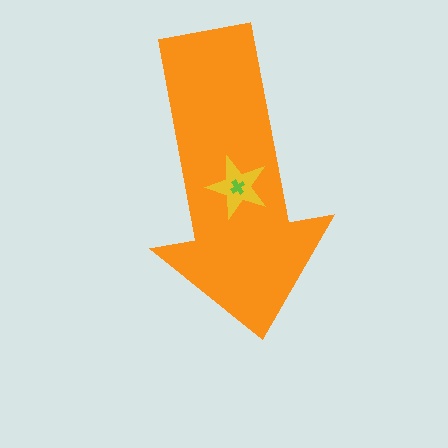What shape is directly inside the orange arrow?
The yellow star.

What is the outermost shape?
The orange arrow.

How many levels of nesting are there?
3.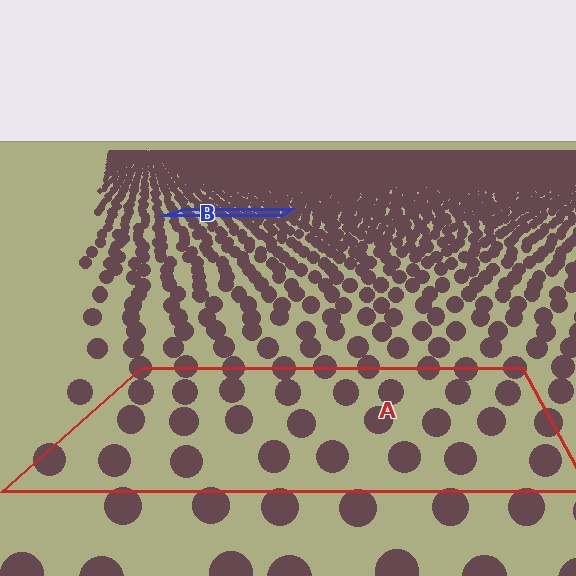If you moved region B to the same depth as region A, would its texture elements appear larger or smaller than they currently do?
They would appear larger. At a closer depth, the same texture elements are projected at a bigger on-screen size.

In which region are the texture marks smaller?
The texture marks are smaller in region B, because it is farther away.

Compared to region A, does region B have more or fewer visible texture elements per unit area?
Region B has more texture elements per unit area — they are packed more densely because it is farther away.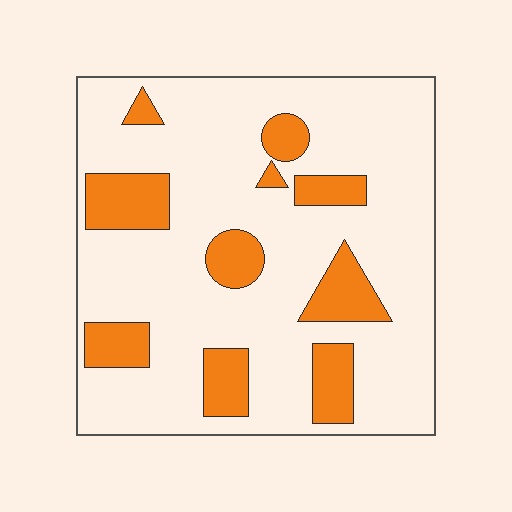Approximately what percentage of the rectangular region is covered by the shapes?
Approximately 20%.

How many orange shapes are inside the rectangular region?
10.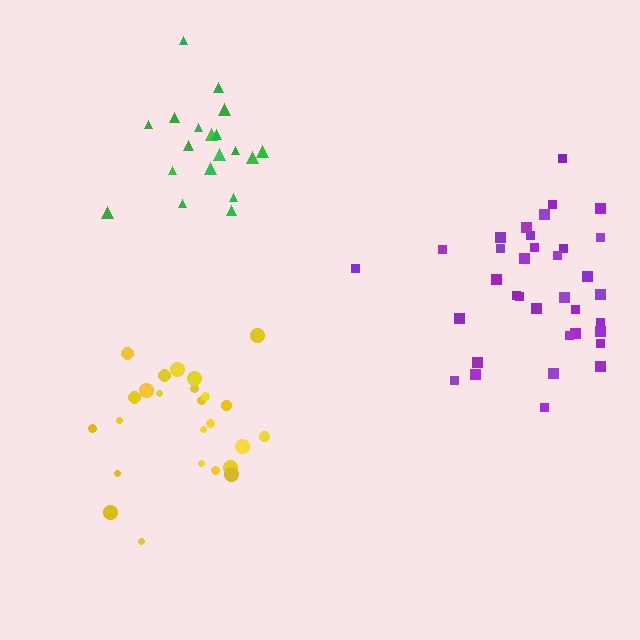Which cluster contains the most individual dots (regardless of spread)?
Purple (35).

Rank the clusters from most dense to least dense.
yellow, purple, green.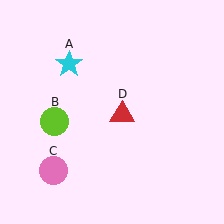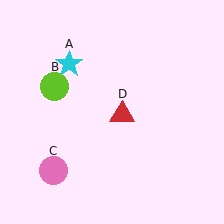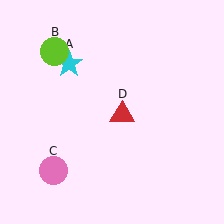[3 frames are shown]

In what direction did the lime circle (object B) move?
The lime circle (object B) moved up.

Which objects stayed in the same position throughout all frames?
Cyan star (object A) and pink circle (object C) and red triangle (object D) remained stationary.